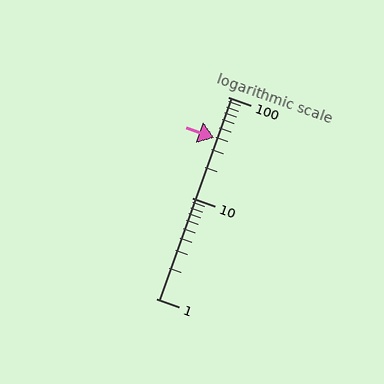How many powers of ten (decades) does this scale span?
The scale spans 2 decades, from 1 to 100.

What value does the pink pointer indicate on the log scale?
The pointer indicates approximately 39.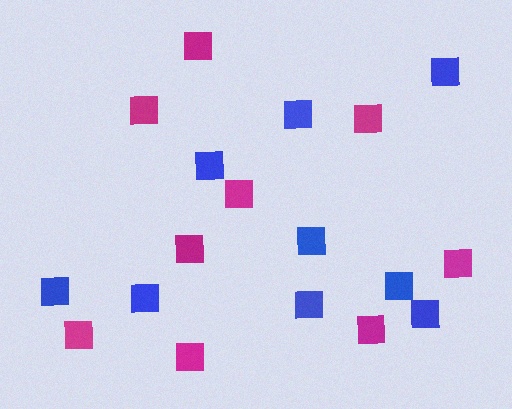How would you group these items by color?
There are 2 groups: one group of magenta squares (9) and one group of blue squares (9).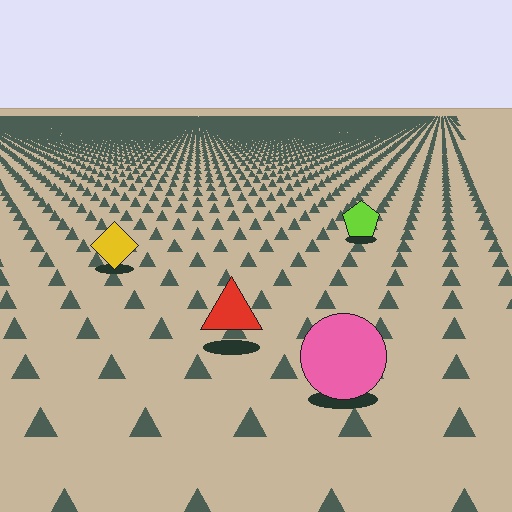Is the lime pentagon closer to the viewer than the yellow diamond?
No. The yellow diamond is closer — you can tell from the texture gradient: the ground texture is coarser near it.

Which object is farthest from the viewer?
The lime pentagon is farthest from the viewer. It appears smaller and the ground texture around it is denser.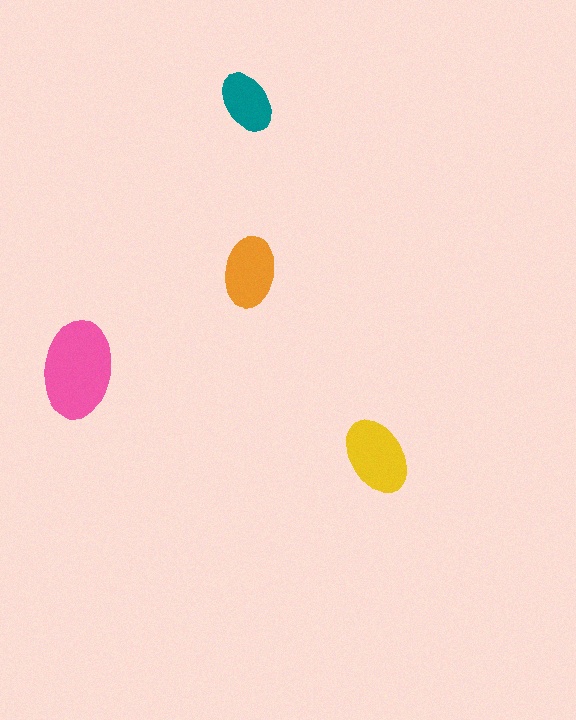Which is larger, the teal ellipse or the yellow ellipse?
The yellow one.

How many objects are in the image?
There are 4 objects in the image.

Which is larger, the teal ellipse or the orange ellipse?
The orange one.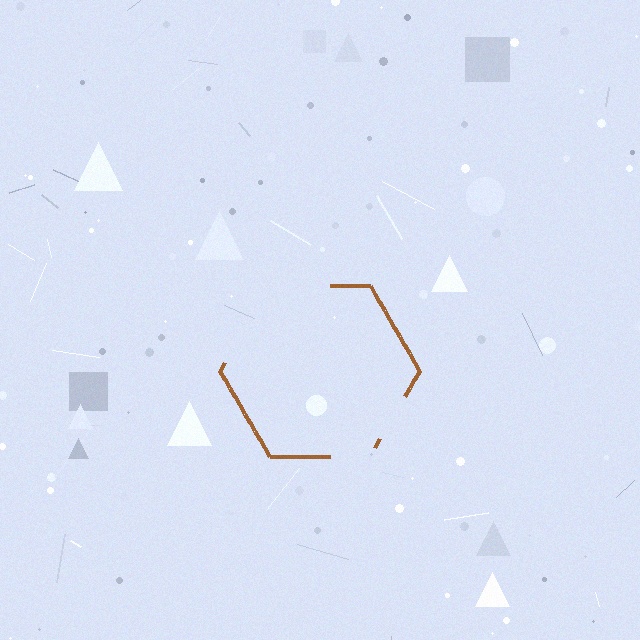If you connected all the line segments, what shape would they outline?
They would outline a hexagon.